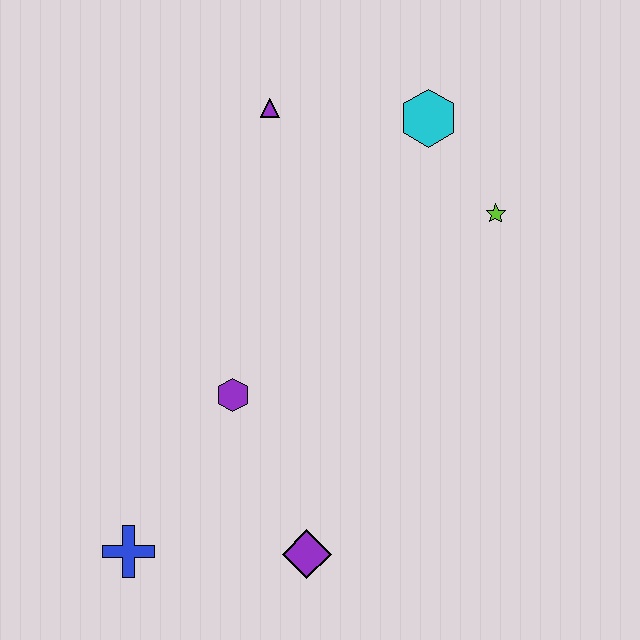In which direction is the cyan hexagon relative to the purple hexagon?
The cyan hexagon is above the purple hexagon.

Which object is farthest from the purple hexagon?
The cyan hexagon is farthest from the purple hexagon.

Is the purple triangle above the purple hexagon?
Yes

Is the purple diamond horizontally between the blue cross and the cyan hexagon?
Yes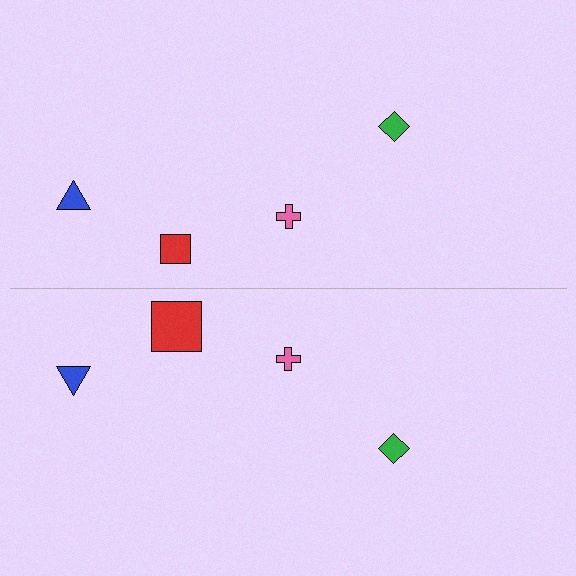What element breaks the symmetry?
The red square on the bottom side has a different size than its mirror counterpart.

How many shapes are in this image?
There are 8 shapes in this image.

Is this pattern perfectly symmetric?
No, the pattern is not perfectly symmetric. The red square on the bottom side has a different size than its mirror counterpart.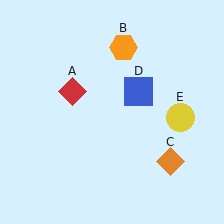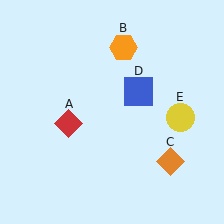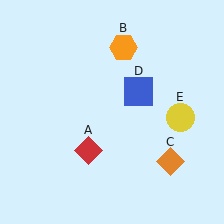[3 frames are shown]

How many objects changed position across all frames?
1 object changed position: red diamond (object A).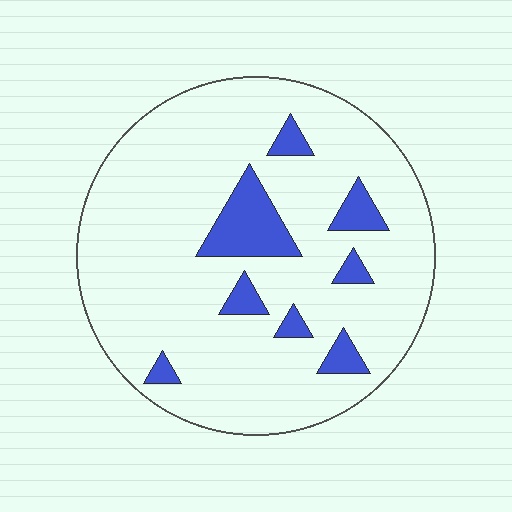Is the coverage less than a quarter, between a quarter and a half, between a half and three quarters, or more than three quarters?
Less than a quarter.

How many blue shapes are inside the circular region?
8.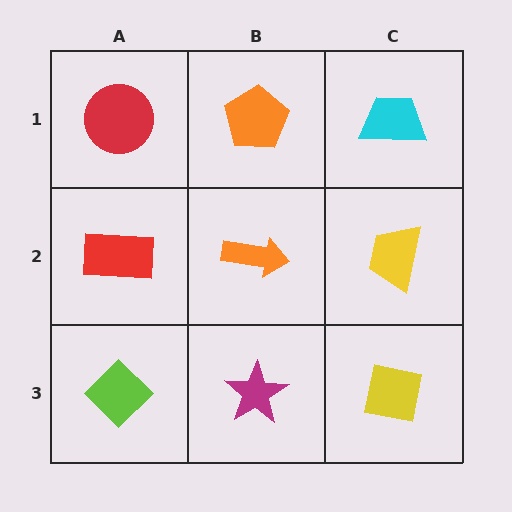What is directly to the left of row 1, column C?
An orange pentagon.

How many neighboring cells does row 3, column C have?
2.